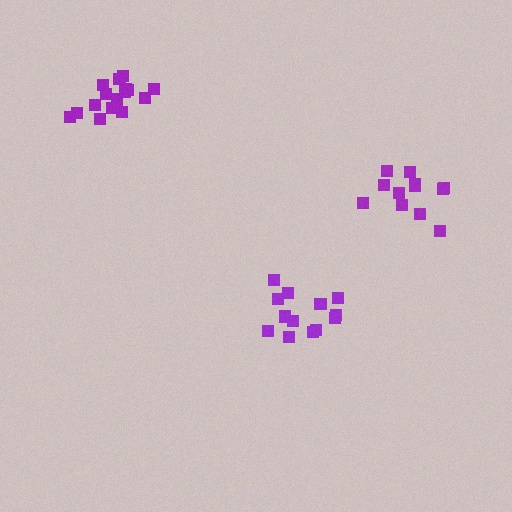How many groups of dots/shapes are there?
There are 3 groups.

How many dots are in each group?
Group 1: 13 dots, Group 2: 16 dots, Group 3: 12 dots (41 total).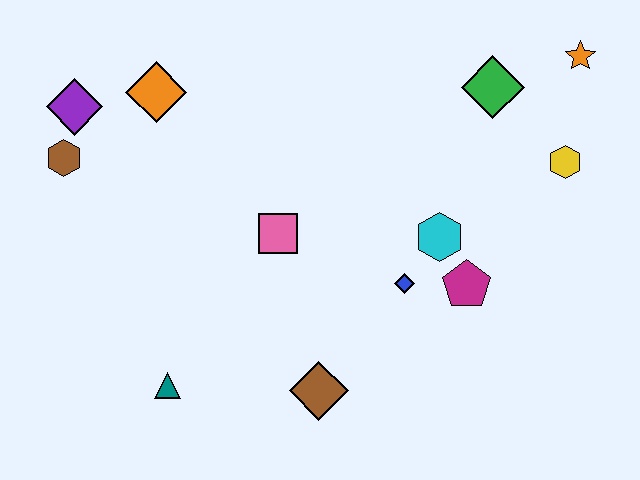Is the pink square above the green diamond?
No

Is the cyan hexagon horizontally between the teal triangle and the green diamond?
Yes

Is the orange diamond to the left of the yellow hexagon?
Yes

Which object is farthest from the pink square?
The orange star is farthest from the pink square.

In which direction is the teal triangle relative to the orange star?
The teal triangle is to the left of the orange star.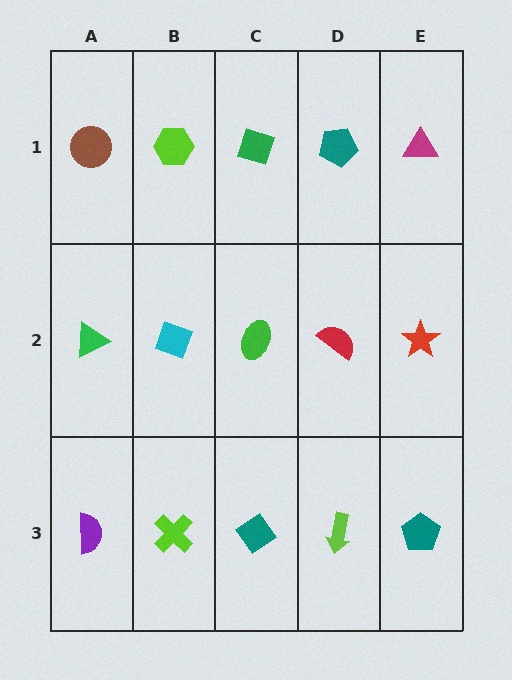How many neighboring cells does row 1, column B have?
3.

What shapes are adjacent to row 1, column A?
A green triangle (row 2, column A), a lime hexagon (row 1, column B).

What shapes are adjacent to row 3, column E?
A red star (row 2, column E), a lime arrow (row 3, column D).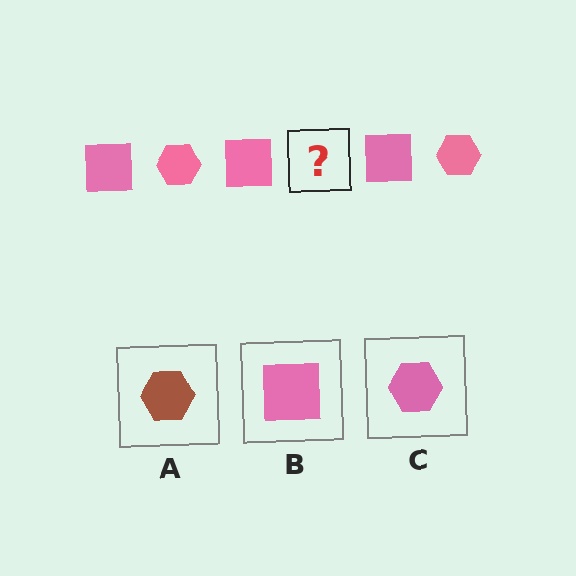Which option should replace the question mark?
Option C.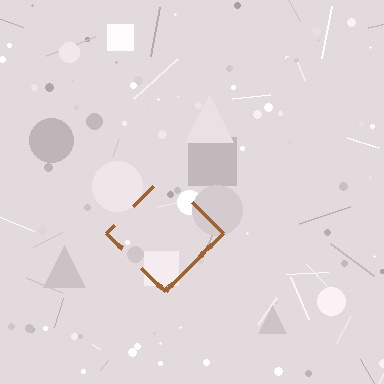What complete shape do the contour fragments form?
The contour fragments form a diamond.